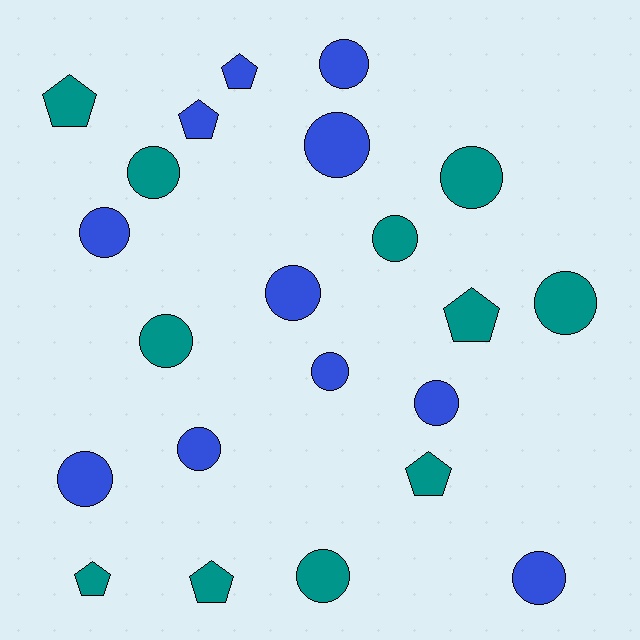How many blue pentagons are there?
There are 2 blue pentagons.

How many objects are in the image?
There are 22 objects.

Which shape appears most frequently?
Circle, with 15 objects.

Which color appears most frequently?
Blue, with 11 objects.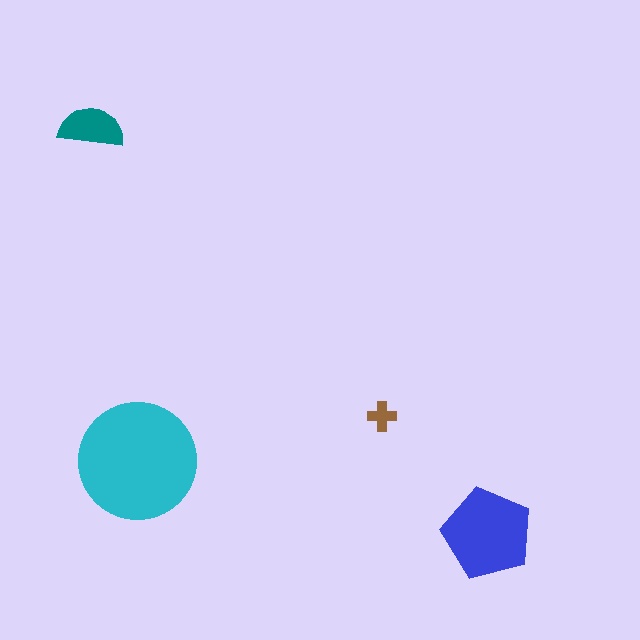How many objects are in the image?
There are 4 objects in the image.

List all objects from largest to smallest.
The cyan circle, the blue pentagon, the teal semicircle, the brown cross.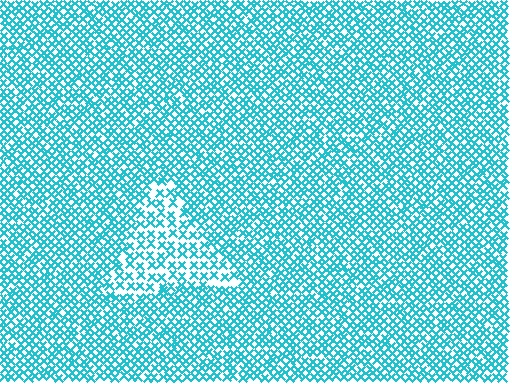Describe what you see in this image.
The image contains small cyan elements arranged at two different densities. A triangle-shaped region is visible where the elements are less densely packed than the surrounding area.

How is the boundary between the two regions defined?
The boundary is defined by a change in element density (approximately 1.7x ratio). All elements are the same color, size, and shape.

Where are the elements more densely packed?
The elements are more densely packed outside the triangle boundary.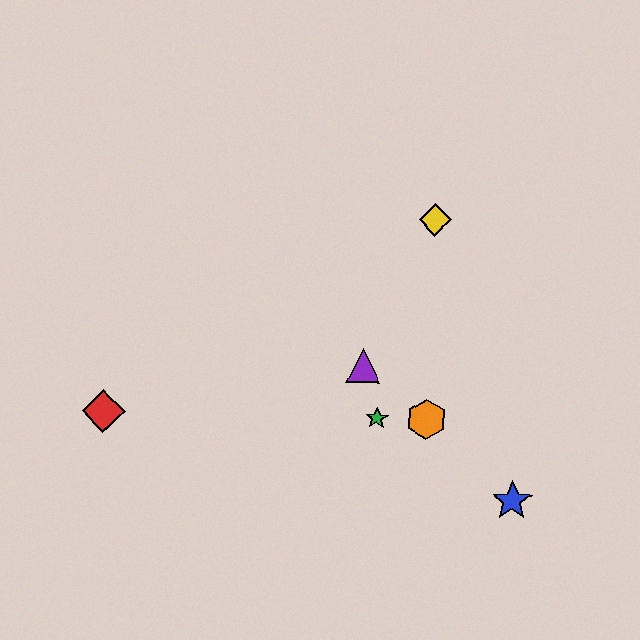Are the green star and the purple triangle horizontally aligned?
No, the green star is at y≈418 and the purple triangle is at y≈365.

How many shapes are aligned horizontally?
3 shapes (the red diamond, the green star, the orange hexagon) are aligned horizontally.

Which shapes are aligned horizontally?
The red diamond, the green star, the orange hexagon are aligned horizontally.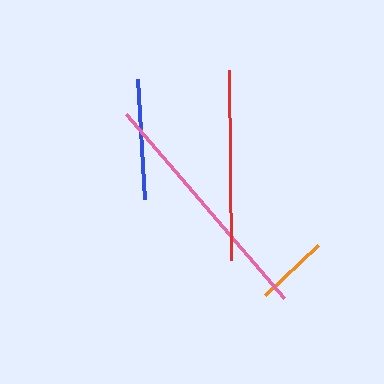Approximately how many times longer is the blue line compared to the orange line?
The blue line is approximately 1.6 times the length of the orange line.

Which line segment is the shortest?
The orange line is the shortest at approximately 73 pixels.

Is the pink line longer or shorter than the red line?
The pink line is longer than the red line.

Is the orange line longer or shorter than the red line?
The red line is longer than the orange line.